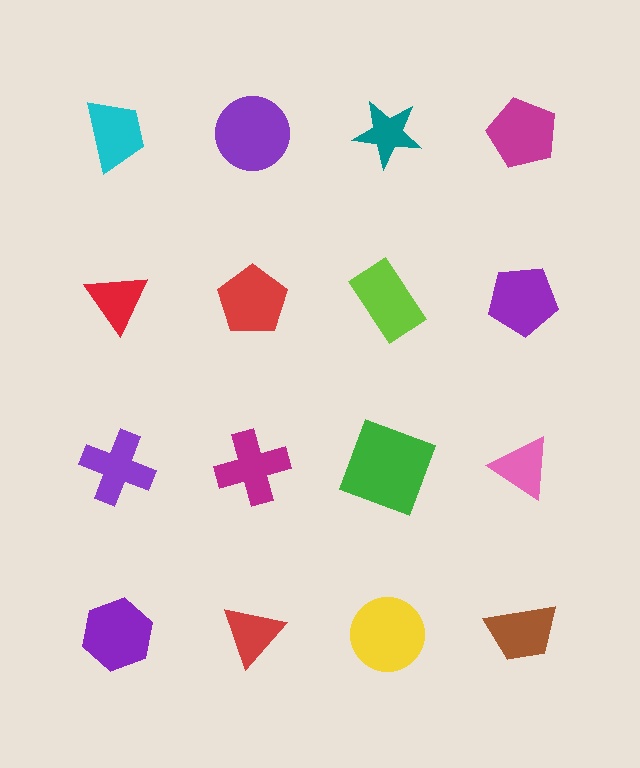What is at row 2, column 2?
A red pentagon.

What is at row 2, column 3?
A lime rectangle.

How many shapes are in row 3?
4 shapes.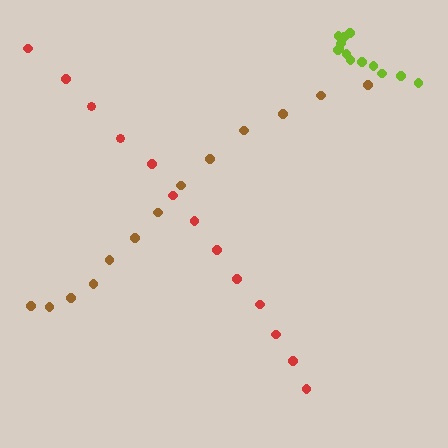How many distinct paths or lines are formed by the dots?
There are 3 distinct paths.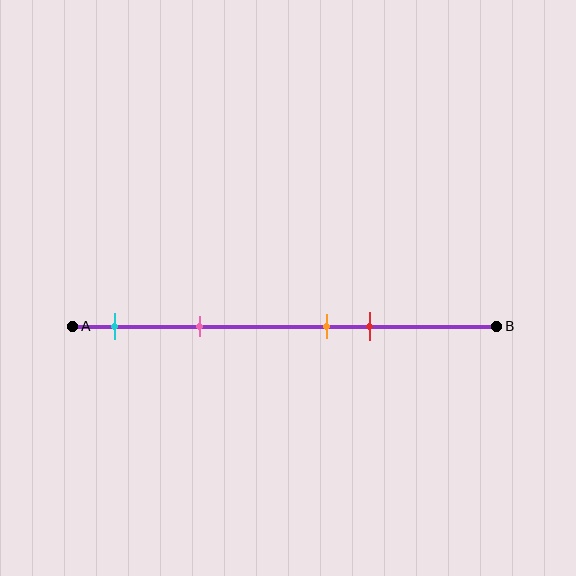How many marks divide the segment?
There are 4 marks dividing the segment.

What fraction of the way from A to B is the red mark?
The red mark is approximately 70% (0.7) of the way from A to B.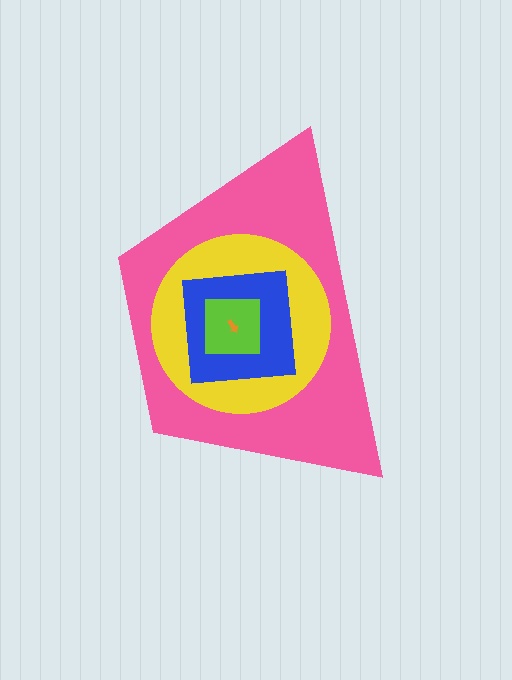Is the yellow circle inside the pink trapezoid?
Yes.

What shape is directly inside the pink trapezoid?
The yellow circle.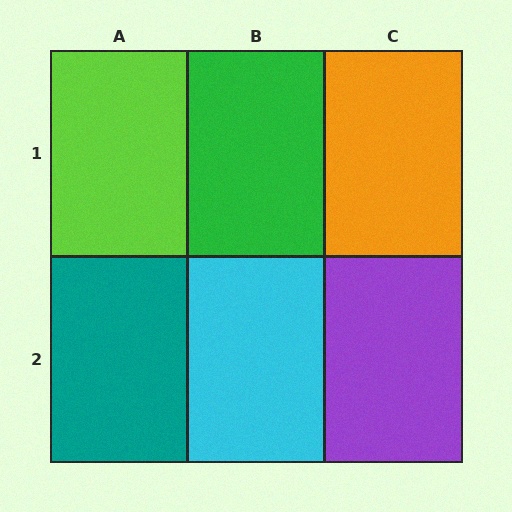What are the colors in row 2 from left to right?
Teal, cyan, purple.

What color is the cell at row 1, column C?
Orange.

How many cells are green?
1 cell is green.